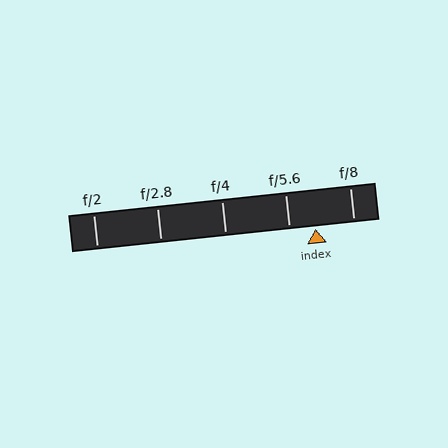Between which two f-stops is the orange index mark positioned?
The index mark is between f/5.6 and f/8.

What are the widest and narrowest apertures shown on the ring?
The widest aperture shown is f/2 and the narrowest is f/8.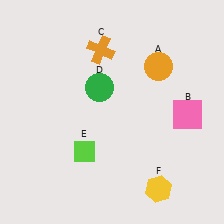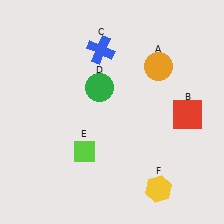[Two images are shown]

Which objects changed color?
B changed from pink to red. C changed from orange to blue.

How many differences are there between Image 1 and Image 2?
There are 2 differences between the two images.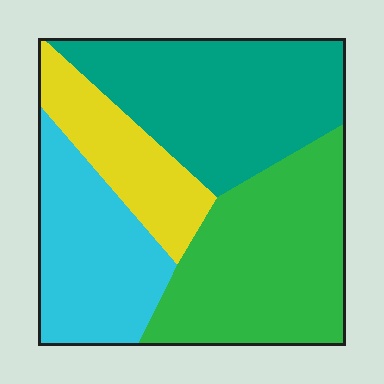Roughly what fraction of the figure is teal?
Teal covers roughly 30% of the figure.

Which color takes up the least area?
Yellow, at roughly 15%.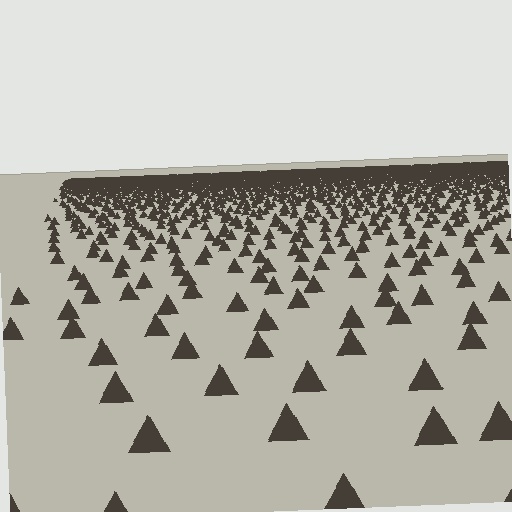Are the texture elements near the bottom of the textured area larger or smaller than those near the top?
Larger. Near the bottom, elements are closer to the viewer and appear at a bigger on-screen size.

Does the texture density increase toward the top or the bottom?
Density increases toward the top.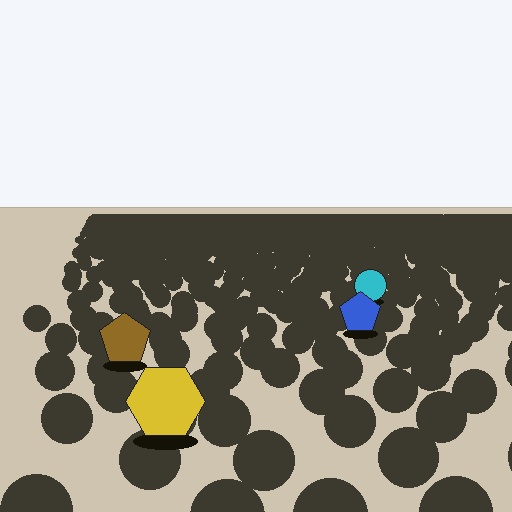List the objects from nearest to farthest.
From nearest to farthest: the yellow hexagon, the brown pentagon, the blue pentagon, the cyan circle.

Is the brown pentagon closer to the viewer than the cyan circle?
Yes. The brown pentagon is closer — you can tell from the texture gradient: the ground texture is coarser near it.